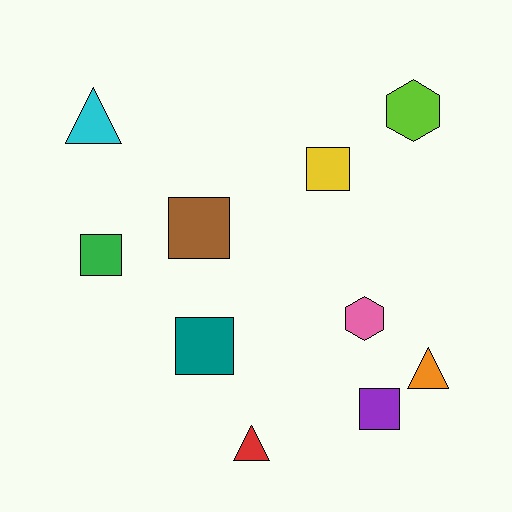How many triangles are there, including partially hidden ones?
There are 3 triangles.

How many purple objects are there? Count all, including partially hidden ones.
There is 1 purple object.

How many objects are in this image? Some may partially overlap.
There are 10 objects.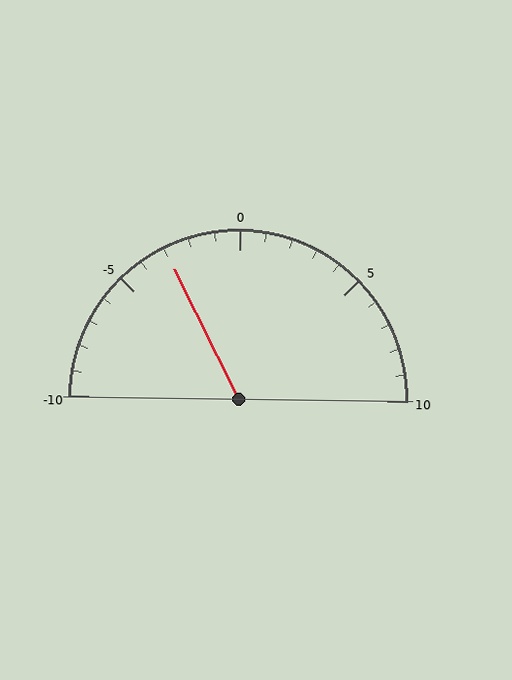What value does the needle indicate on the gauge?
The needle indicates approximately -3.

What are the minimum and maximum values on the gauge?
The gauge ranges from -10 to 10.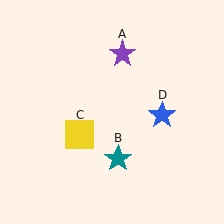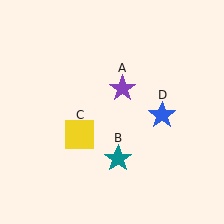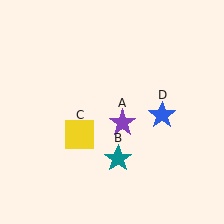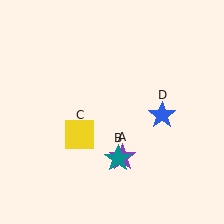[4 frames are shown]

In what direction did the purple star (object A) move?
The purple star (object A) moved down.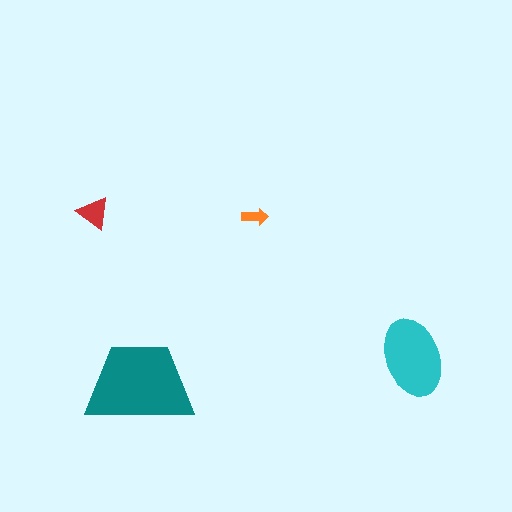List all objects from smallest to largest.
The orange arrow, the red triangle, the cyan ellipse, the teal trapezoid.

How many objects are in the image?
There are 4 objects in the image.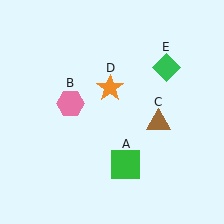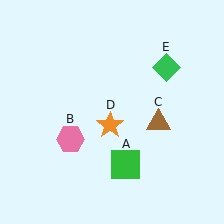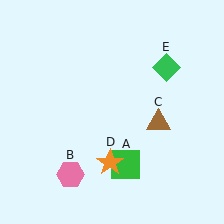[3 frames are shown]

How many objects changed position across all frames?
2 objects changed position: pink hexagon (object B), orange star (object D).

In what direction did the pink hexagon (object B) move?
The pink hexagon (object B) moved down.